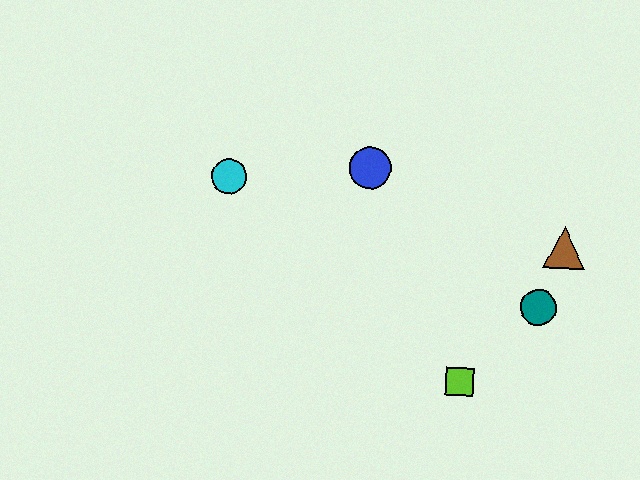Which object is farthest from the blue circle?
The lime square is farthest from the blue circle.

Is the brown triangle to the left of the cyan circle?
No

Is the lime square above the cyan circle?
No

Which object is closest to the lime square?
The teal circle is closest to the lime square.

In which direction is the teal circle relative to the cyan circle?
The teal circle is to the right of the cyan circle.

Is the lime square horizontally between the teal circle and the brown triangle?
No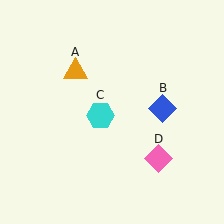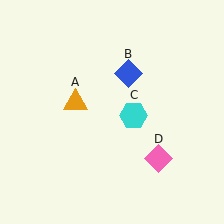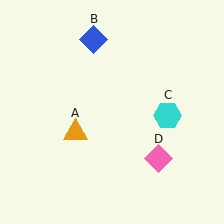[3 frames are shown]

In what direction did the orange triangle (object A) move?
The orange triangle (object A) moved down.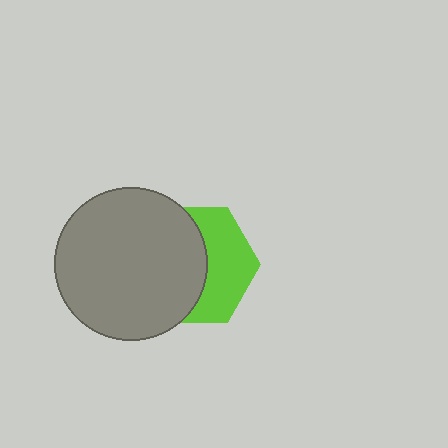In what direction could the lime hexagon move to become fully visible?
The lime hexagon could move right. That would shift it out from behind the gray circle entirely.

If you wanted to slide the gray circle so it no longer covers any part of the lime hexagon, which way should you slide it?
Slide it left — that is the most direct way to separate the two shapes.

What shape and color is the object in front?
The object in front is a gray circle.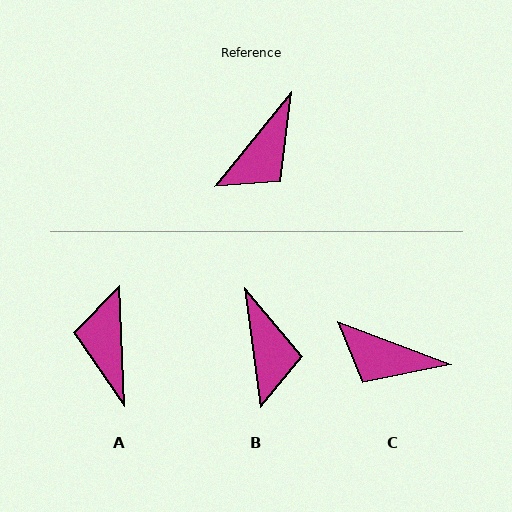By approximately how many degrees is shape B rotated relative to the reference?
Approximately 47 degrees counter-clockwise.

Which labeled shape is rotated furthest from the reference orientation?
A, about 139 degrees away.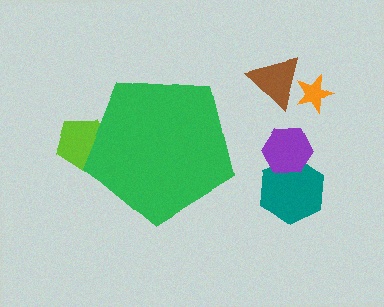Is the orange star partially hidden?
No, the orange star is fully visible.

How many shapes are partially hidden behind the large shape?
1 shape is partially hidden.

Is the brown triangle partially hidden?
No, the brown triangle is fully visible.